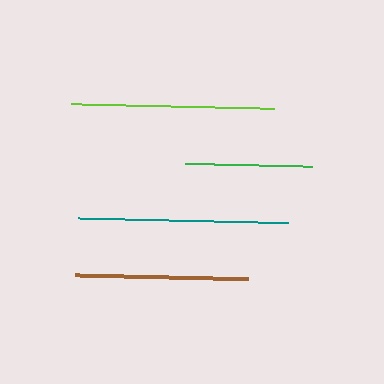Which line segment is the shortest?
The green line is the shortest at approximately 127 pixels.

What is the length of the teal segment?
The teal segment is approximately 209 pixels long.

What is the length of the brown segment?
The brown segment is approximately 173 pixels long.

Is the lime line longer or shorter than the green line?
The lime line is longer than the green line.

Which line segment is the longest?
The teal line is the longest at approximately 209 pixels.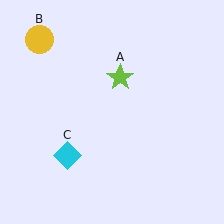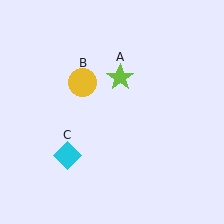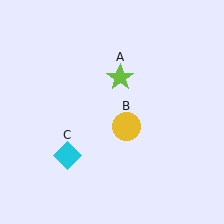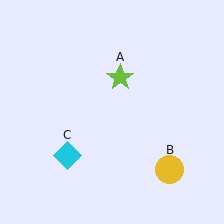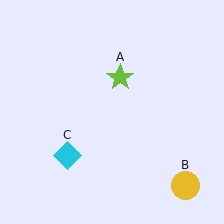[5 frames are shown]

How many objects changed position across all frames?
1 object changed position: yellow circle (object B).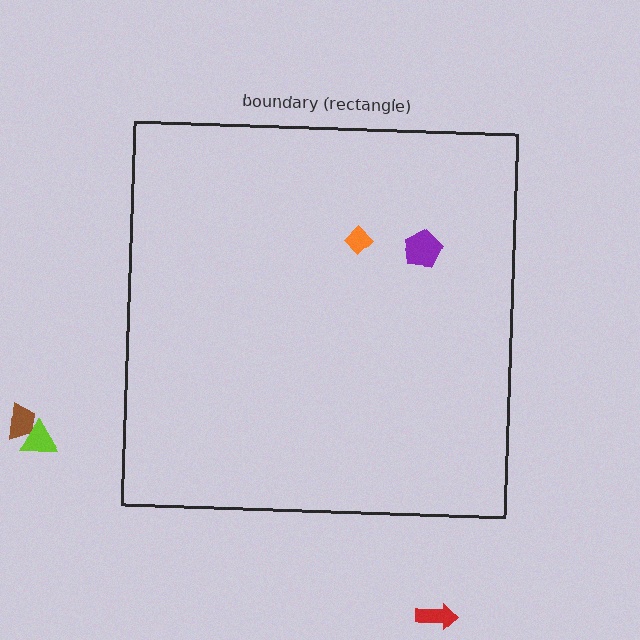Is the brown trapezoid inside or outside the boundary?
Outside.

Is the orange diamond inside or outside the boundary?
Inside.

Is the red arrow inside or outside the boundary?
Outside.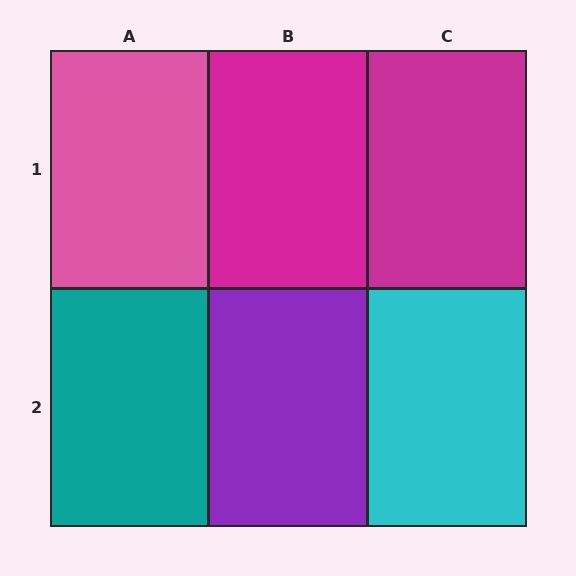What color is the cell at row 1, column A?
Pink.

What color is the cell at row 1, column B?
Magenta.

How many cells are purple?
1 cell is purple.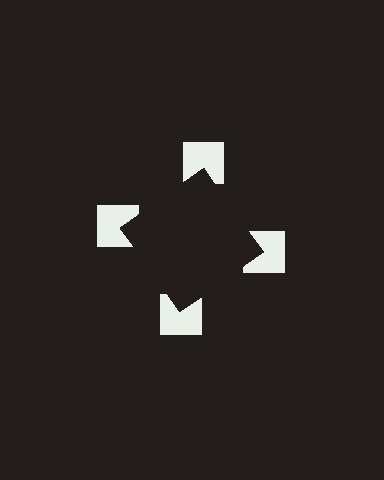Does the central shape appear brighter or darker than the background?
It typically appears slightly darker than the background, even though no actual brightness change is drawn.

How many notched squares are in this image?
There are 4 — one at each vertex of the illusory square.